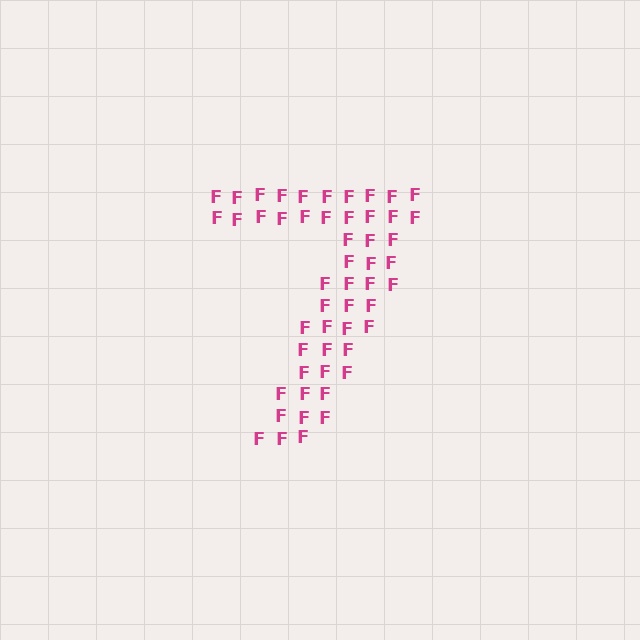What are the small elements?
The small elements are letter F's.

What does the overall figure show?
The overall figure shows the digit 7.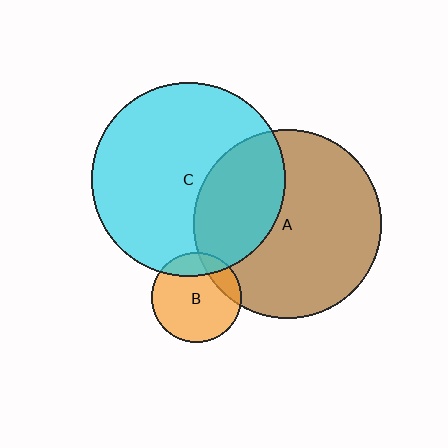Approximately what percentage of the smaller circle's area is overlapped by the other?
Approximately 35%.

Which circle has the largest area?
Circle C (cyan).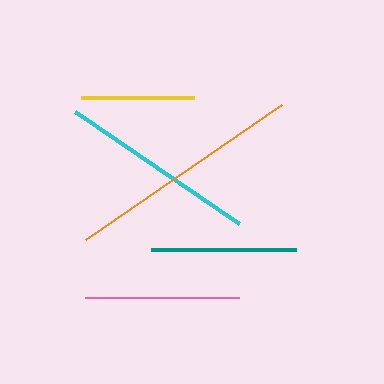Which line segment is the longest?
The orange line is the longest at approximately 238 pixels.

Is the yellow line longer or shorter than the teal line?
The teal line is longer than the yellow line.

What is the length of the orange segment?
The orange segment is approximately 238 pixels long.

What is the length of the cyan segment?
The cyan segment is approximately 199 pixels long.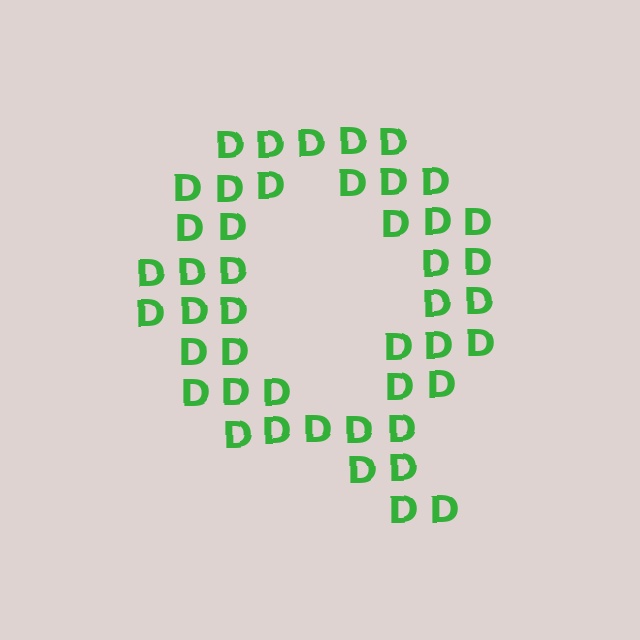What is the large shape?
The large shape is the letter Q.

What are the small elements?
The small elements are letter D's.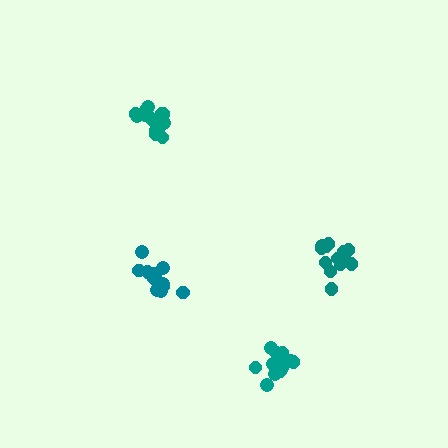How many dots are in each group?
Group 1: 14 dots, Group 2: 14 dots, Group 3: 14 dots, Group 4: 14 dots (56 total).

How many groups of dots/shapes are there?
There are 4 groups.